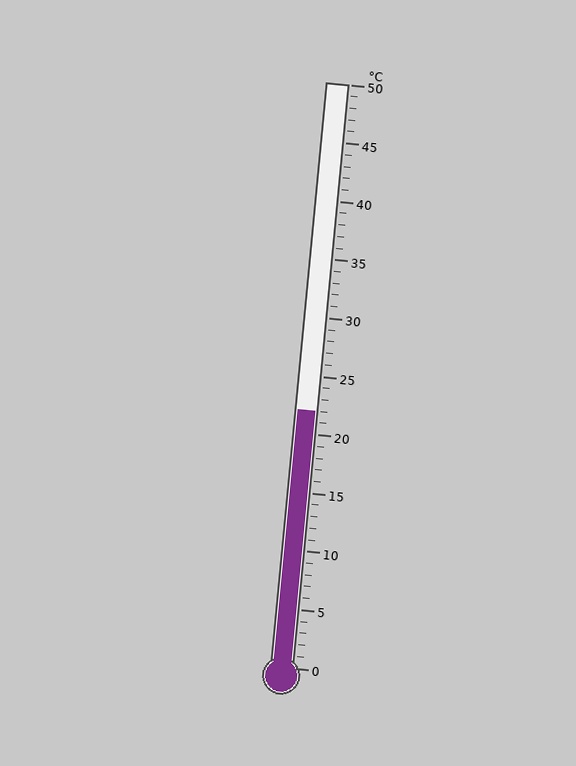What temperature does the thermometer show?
The thermometer shows approximately 22°C.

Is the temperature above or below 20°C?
The temperature is above 20°C.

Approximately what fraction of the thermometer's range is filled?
The thermometer is filled to approximately 45% of its range.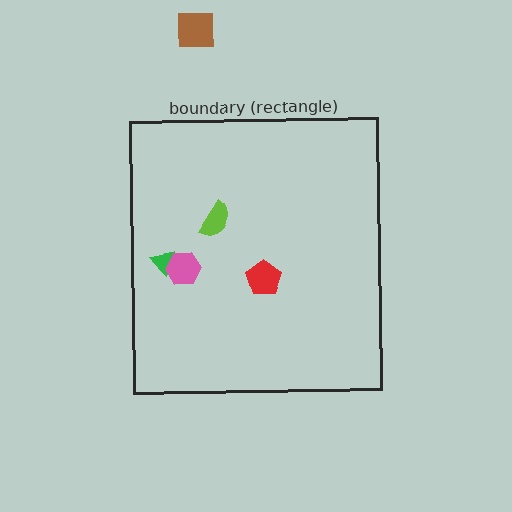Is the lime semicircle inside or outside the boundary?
Inside.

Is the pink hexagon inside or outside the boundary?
Inside.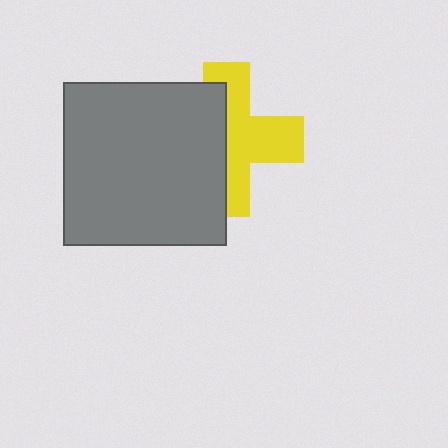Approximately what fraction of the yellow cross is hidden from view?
Roughly 47% of the yellow cross is hidden behind the gray square.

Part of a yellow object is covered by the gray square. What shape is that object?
It is a cross.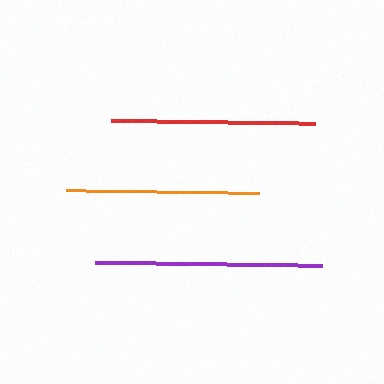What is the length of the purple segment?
The purple segment is approximately 227 pixels long.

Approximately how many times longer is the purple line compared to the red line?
The purple line is approximately 1.1 times the length of the red line.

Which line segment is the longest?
The purple line is the longest at approximately 227 pixels.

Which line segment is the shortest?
The orange line is the shortest at approximately 192 pixels.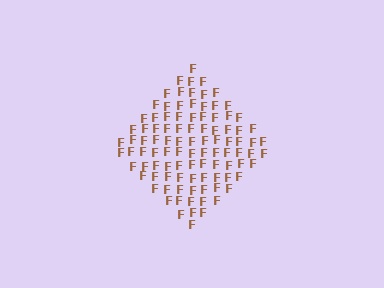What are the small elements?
The small elements are letter F's.